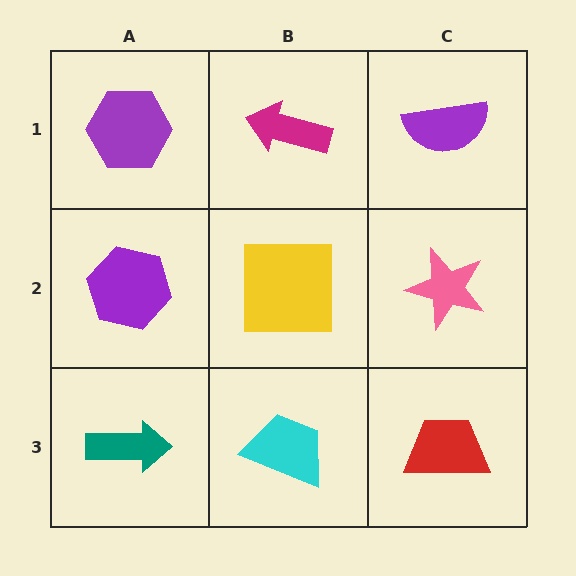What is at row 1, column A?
A purple hexagon.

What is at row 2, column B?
A yellow square.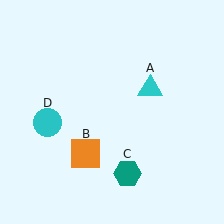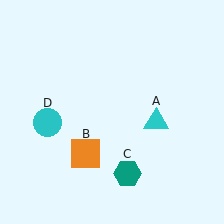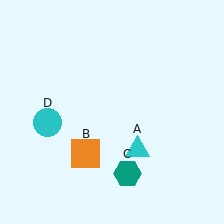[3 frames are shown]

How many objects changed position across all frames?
1 object changed position: cyan triangle (object A).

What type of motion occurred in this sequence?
The cyan triangle (object A) rotated clockwise around the center of the scene.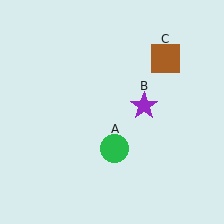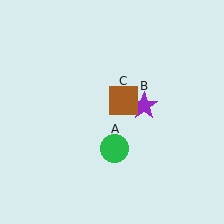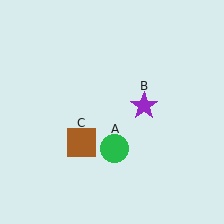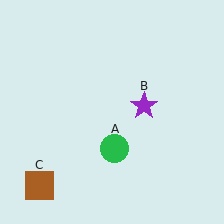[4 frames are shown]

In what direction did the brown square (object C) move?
The brown square (object C) moved down and to the left.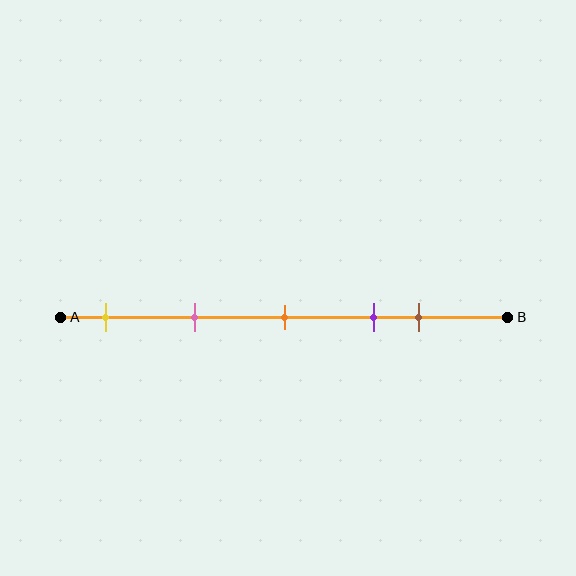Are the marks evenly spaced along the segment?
No, the marks are not evenly spaced.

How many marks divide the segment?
There are 5 marks dividing the segment.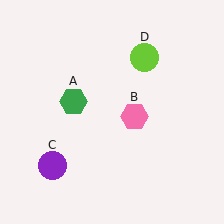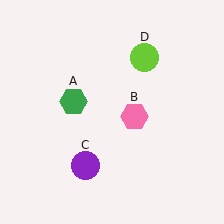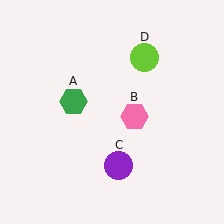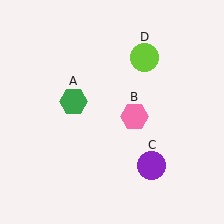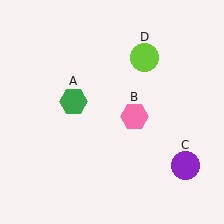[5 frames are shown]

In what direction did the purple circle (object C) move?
The purple circle (object C) moved right.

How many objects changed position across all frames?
1 object changed position: purple circle (object C).